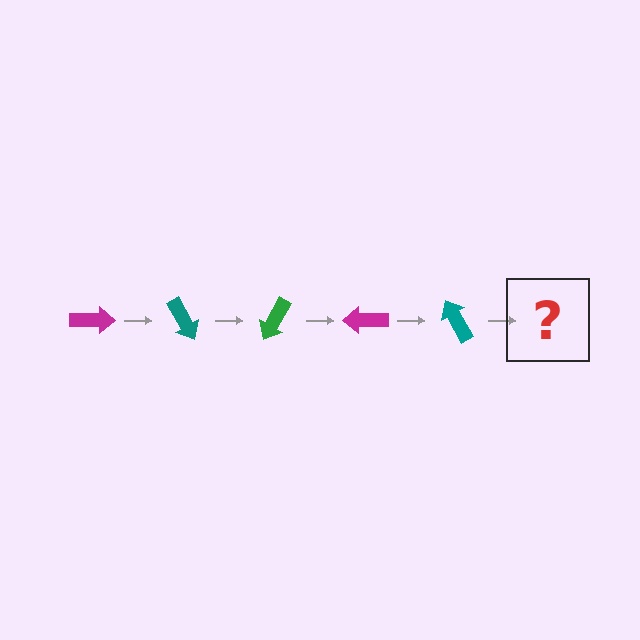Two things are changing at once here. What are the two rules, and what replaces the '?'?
The two rules are that it rotates 60 degrees each step and the color cycles through magenta, teal, and green. The '?' should be a green arrow, rotated 300 degrees from the start.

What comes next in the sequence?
The next element should be a green arrow, rotated 300 degrees from the start.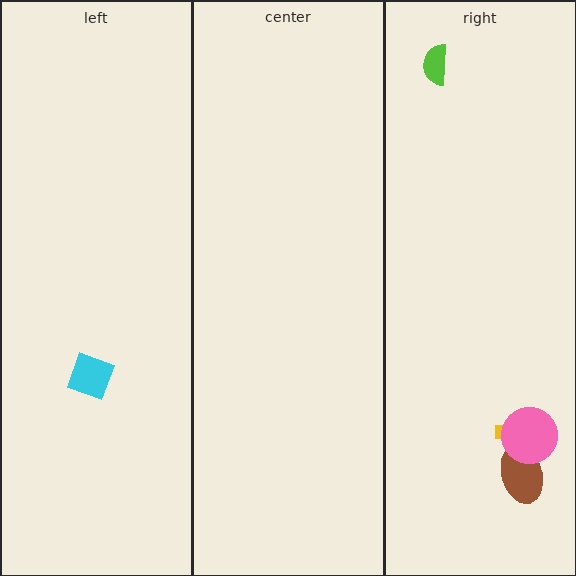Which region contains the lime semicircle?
The right region.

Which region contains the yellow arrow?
The right region.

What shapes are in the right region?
The yellow arrow, the brown ellipse, the pink circle, the lime semicircle.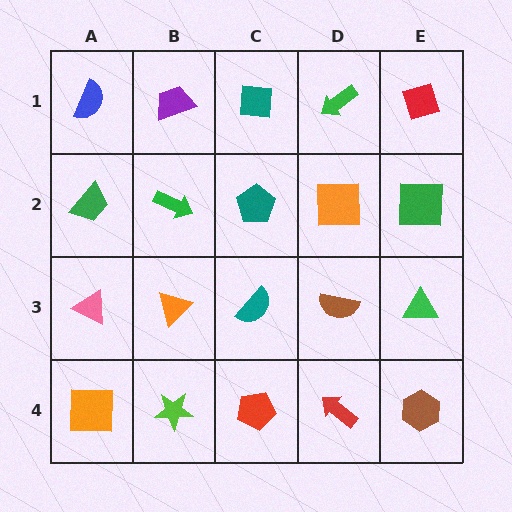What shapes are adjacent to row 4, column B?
An orange triangle (row 3, column B), an orange square (row 4, column A), a red pentagon (row 4, column C).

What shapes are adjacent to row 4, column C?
A teal semicircle (row 3, column C), a lime star (row 4, column B), a red arrow (row 4, column D).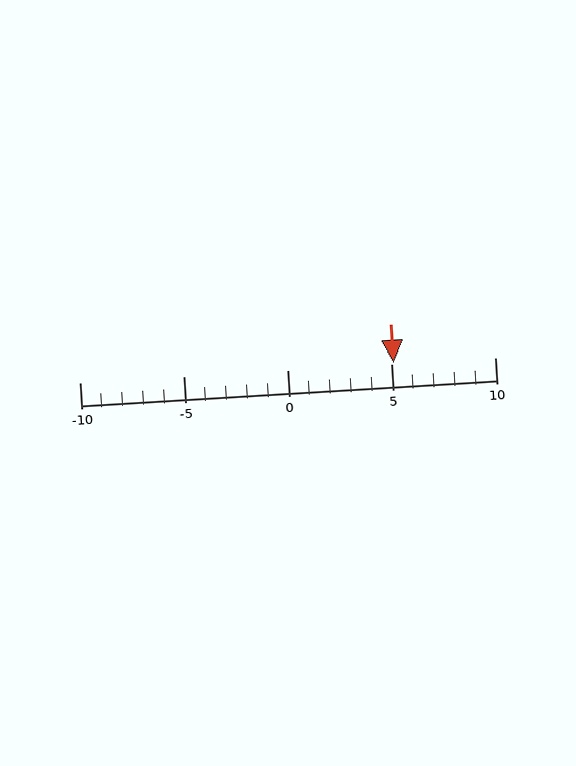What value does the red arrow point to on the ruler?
The red arrow points to approximately 5.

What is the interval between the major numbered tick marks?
The major tick marks are spaced 5 units apart.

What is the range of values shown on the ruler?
The ruler shows values from -10 to 10.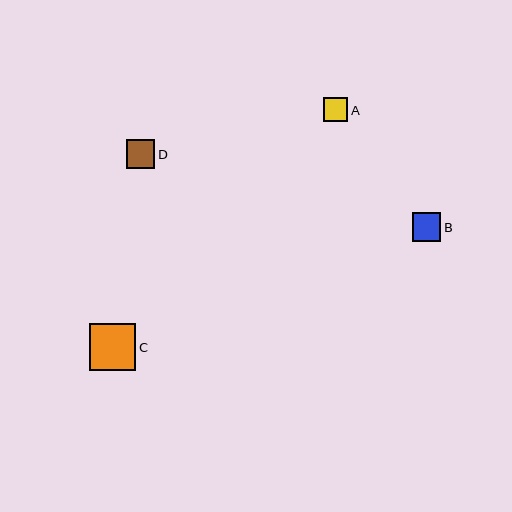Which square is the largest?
Square C is the largest with a size of approximately 46 pixels.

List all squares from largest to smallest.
From largest to smallest: C, D, B, A.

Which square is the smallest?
Square A is the smallest with a size of approximately 24 pixels.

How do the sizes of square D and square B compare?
Square D and square B are approximately the same size.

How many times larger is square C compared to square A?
Square C is approximately 1.9 times the size of square A.